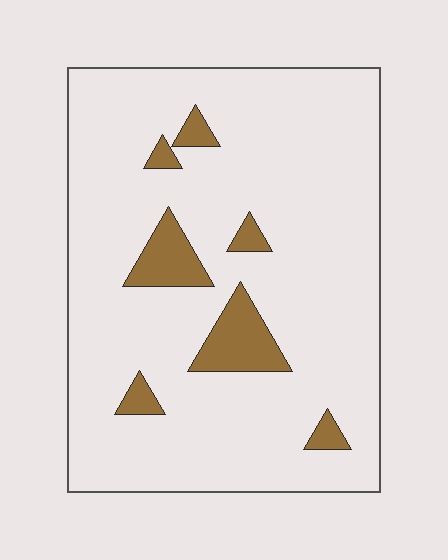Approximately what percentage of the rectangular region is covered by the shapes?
Approximately 10%.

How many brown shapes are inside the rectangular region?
7.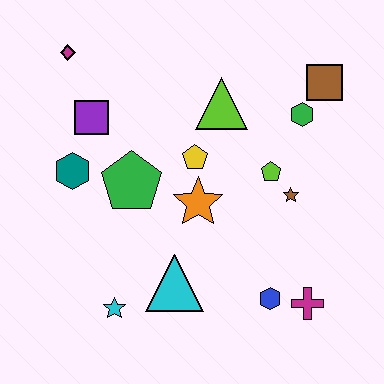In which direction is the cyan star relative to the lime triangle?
The cyan star is below the lime triangle.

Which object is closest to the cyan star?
The cyan triangle is closest to the cyan star.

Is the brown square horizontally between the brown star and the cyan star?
No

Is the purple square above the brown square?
No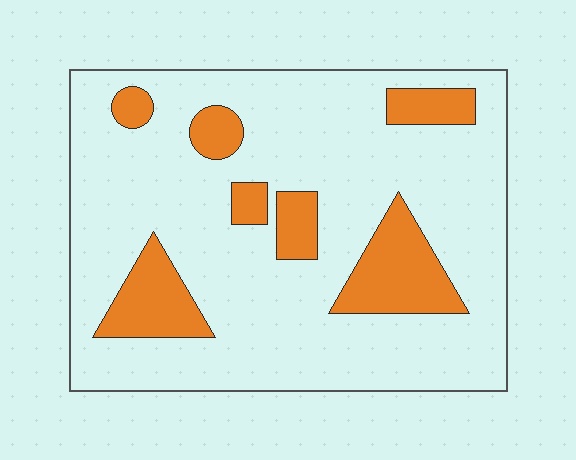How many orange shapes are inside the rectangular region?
7.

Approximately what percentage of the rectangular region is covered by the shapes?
Approximately 20%.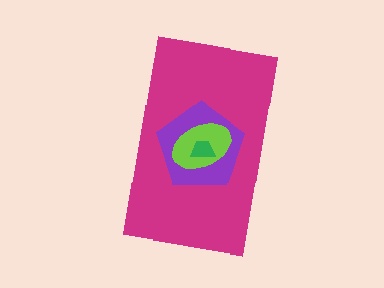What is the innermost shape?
The green trapezoid.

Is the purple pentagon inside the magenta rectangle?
Yes.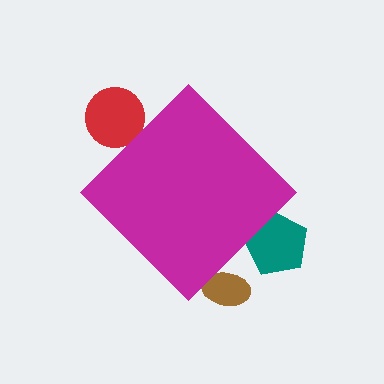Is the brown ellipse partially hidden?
Yes, the brown ellipse is partially hidden behind the magenta diamond.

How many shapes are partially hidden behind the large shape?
3 shapes are partially hidden.